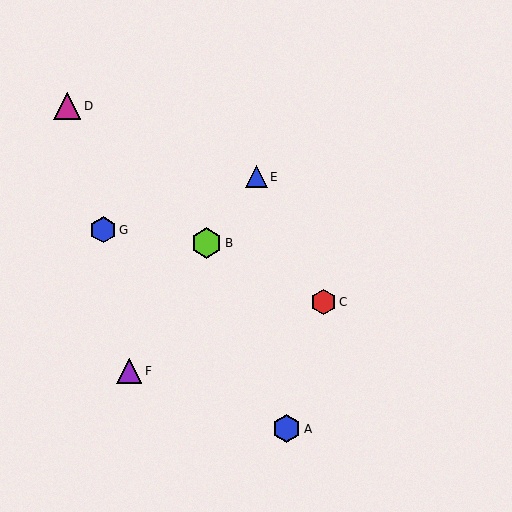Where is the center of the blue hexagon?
The center of the blue hexagon is at (103, 230).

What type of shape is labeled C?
Shape C is a red hexagon.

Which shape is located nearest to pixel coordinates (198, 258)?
The lime hexagon (labeled B) at (207, 243) is nearest to that location.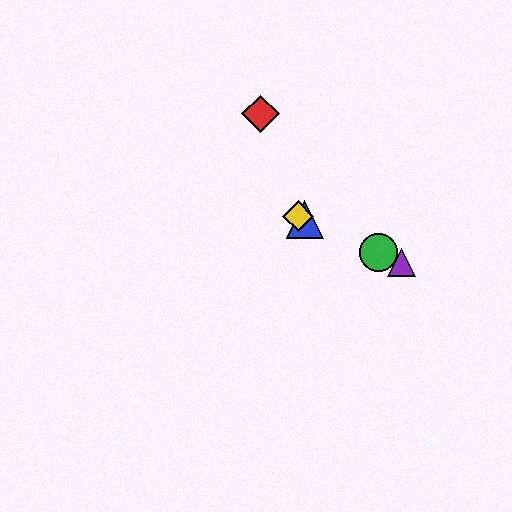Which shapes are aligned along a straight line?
The blue triangle, the green circle, the yellow diamond, the purple triangle are aligned along a straight line.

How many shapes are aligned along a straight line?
4 shapes (the blue triangle, the green circle, the yellow diamond, the purple triangle) are aligned along a straight line.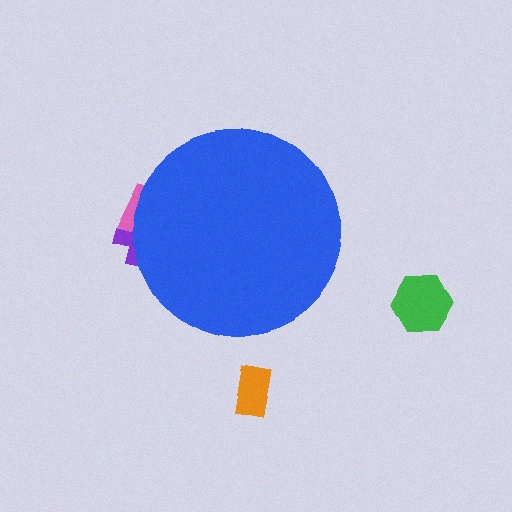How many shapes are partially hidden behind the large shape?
2 shapes are partially hidden.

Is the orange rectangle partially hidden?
No, the orange rectangle is fully visible.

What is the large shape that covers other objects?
A blue circle.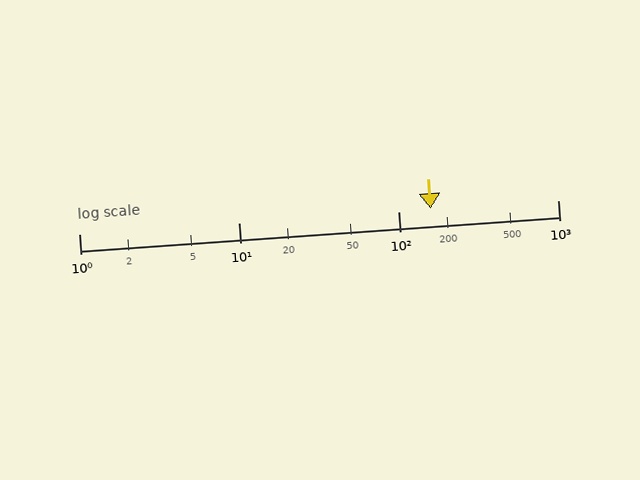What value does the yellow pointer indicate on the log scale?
The pointer indicates approximately 160.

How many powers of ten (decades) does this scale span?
The scale spans 3 decades, from 1 to 1000.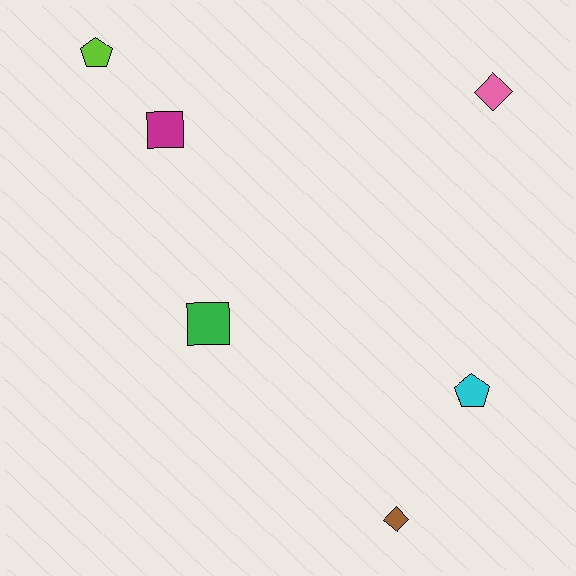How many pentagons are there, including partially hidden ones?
There are 2 pentagons.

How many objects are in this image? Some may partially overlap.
There are 6 objects.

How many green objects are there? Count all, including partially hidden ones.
There is 1 green object.